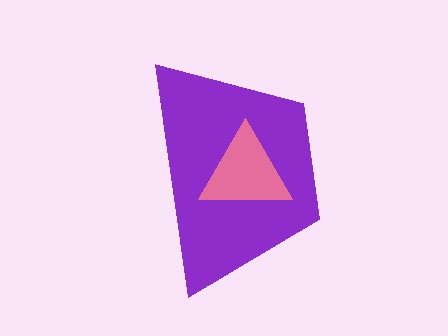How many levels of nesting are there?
2.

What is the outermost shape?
The purple trapezoid.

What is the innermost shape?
The pink triangle.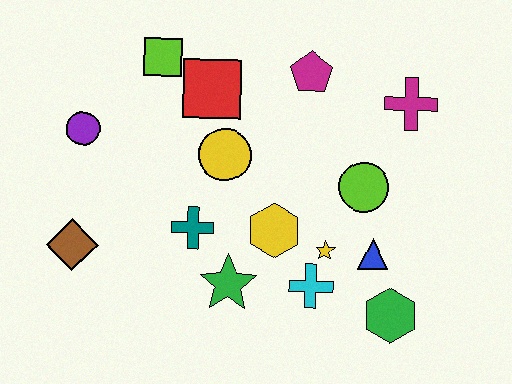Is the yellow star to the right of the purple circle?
Yes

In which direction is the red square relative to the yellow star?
The red square is above the yellow star.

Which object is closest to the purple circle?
The lime square is closest to the purple circle.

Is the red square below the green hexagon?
No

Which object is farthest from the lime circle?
The brown diamond is farthest from the lime circle.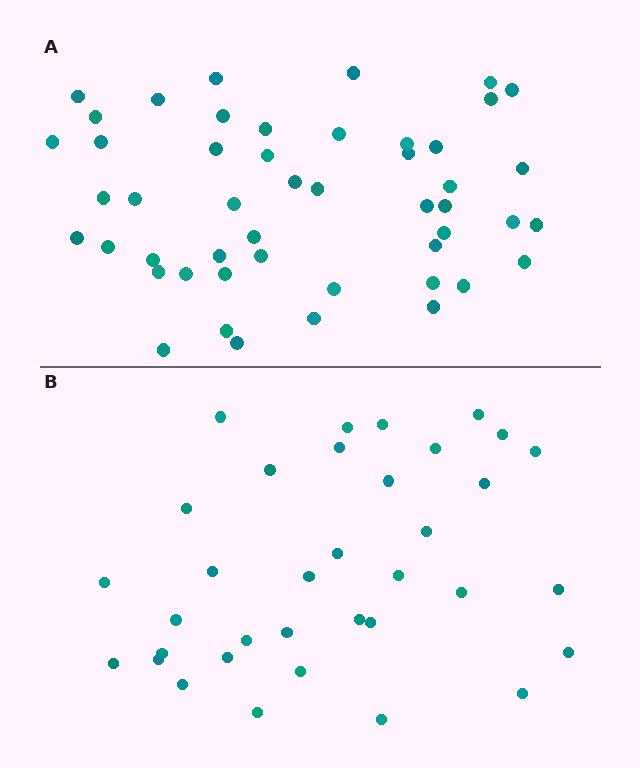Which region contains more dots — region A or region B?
Region A (the top region) has more dots.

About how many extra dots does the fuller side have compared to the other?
Region A has approximately 15 more dots than region B.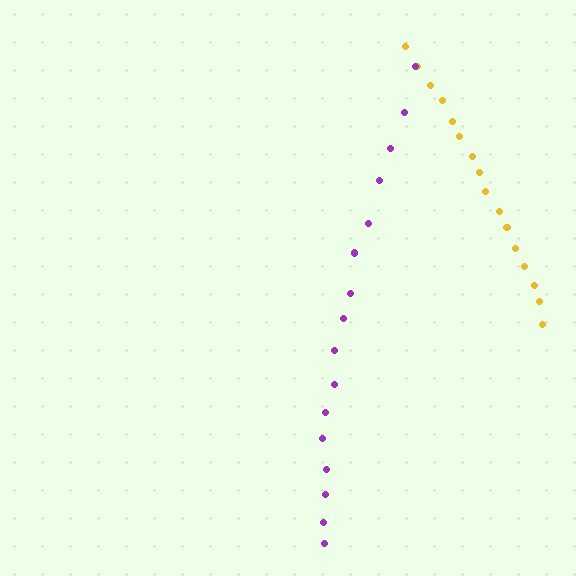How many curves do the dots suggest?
There are 2 distinct paths.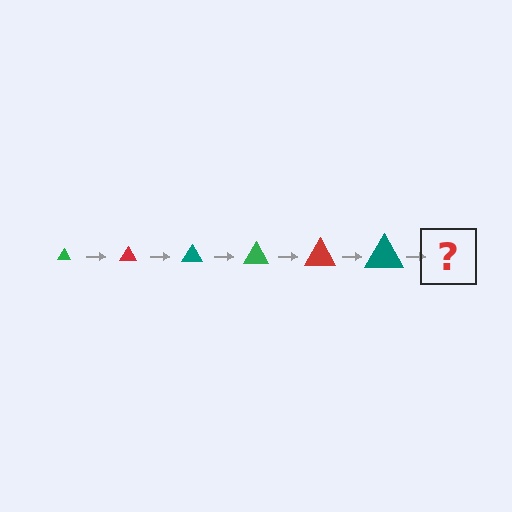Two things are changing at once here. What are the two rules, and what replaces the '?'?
The two rules are that the triangle grows larger each step and the color cycles through green, red, and teal. The '?' should be a green triangle, larger than the previous one.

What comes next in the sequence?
The next element should be a green triangle, larger than the previous one.